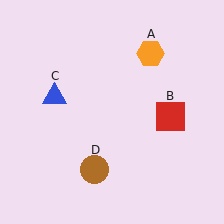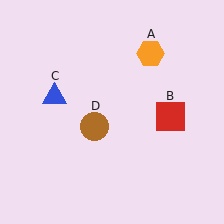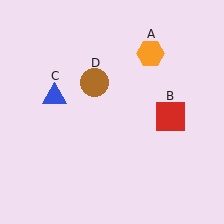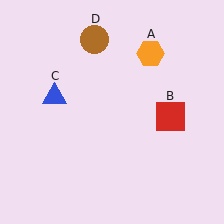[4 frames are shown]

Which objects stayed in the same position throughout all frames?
Orange hexagon (object A) and red square (object B) and blue triangle (object C) remained stationary.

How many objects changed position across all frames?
1 object changed position: brown circle (object D).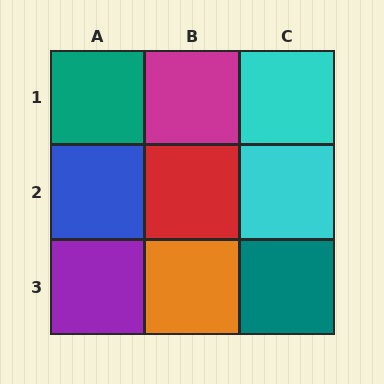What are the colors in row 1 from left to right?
Teal, magenta, cyan.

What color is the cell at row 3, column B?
Orange.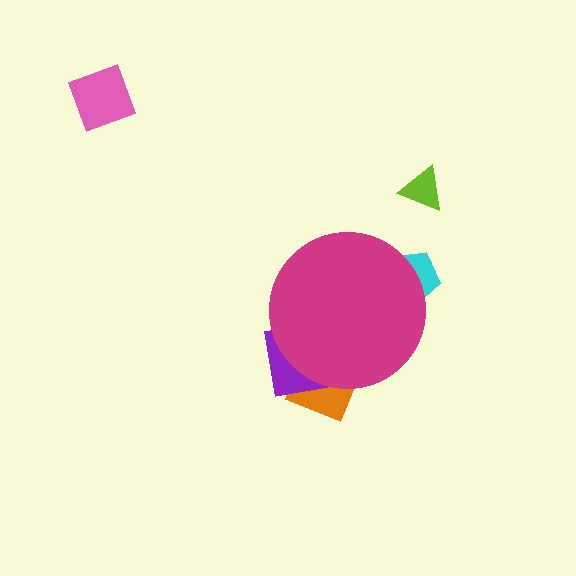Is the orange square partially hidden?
Yes, the orange square is partially hidden behind the magenta circle.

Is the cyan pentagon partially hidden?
Yes, the cyan pentagon is partially hidden behind the magenta circle.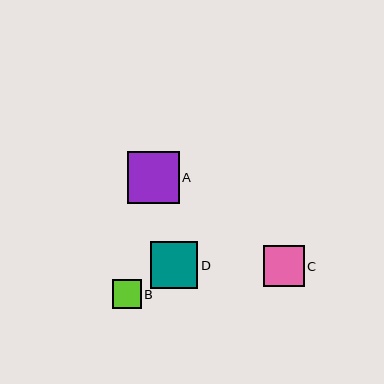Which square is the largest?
Square A is the largest with a size of approximately 52 pixels.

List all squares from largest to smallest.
From largest to smallest: A, D, C, B.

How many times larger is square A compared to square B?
Square A is approximately 1.8 times the size of square B.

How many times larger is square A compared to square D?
Square A is approximately 1.1 times the size of square D.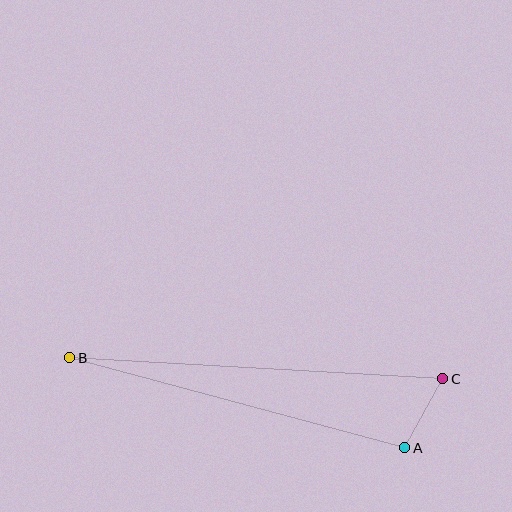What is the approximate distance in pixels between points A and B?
The distance between A and B is approximately 347 pixels.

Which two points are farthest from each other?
Points B and C are farthest from each other.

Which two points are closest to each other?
Points A and C are closest to each other.